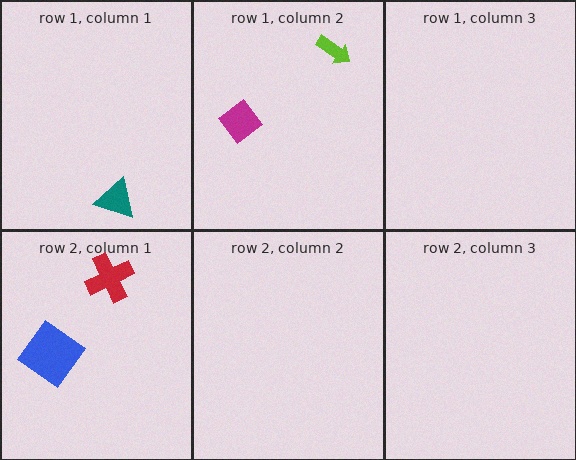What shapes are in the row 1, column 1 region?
The teal triangle.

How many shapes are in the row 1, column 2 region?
2.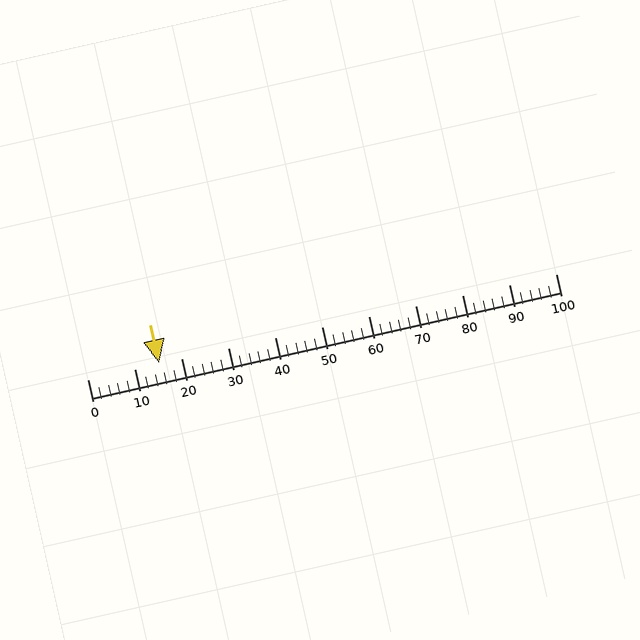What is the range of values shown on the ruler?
The ruler shows values from 0 to 100.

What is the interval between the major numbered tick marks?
The major tick marks are spaced 10 units apart.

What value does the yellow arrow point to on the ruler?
The yellow arrow points to approximately 15.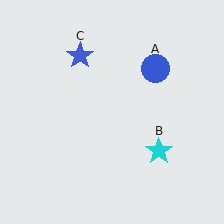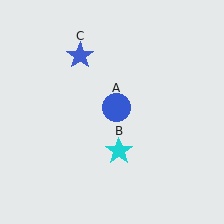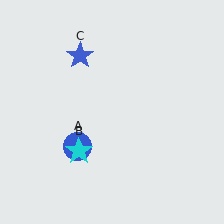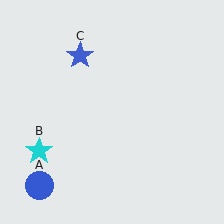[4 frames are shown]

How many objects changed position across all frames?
2 objects changed position: blue circle (object A), cyan star (object B).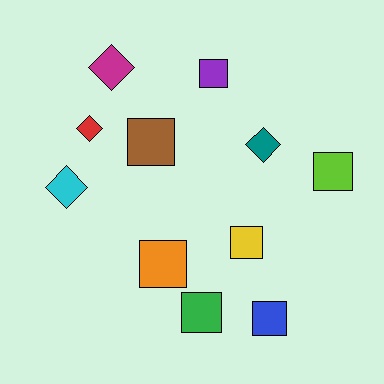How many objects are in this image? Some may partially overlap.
There are 11 objects.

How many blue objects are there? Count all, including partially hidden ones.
There is 1 blue object.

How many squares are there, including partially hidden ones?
There are 7 squares.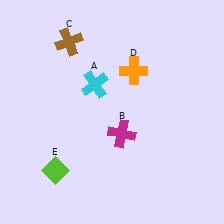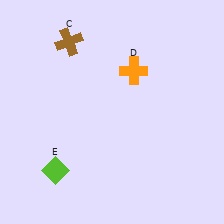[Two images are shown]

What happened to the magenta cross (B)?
The magenta cross (B) was removed in Image 2. It was in the bottom-right area of Image 1.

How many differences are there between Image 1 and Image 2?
There are 2 differences between the two images.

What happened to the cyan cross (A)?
The cyan cross (A) was removed in Image 2. It was in the top-left area of Image 1.